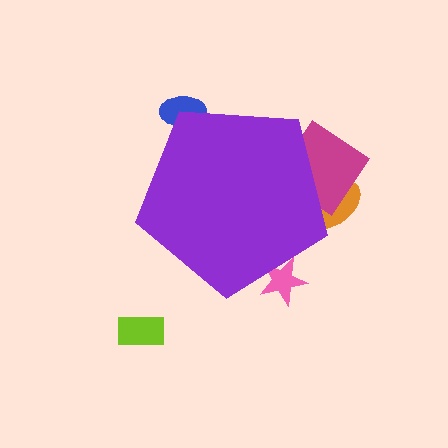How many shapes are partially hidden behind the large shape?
4 shapes are partially hidden.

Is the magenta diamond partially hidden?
Yes, the magenta diamond is partially hidden behind the purple pentagon.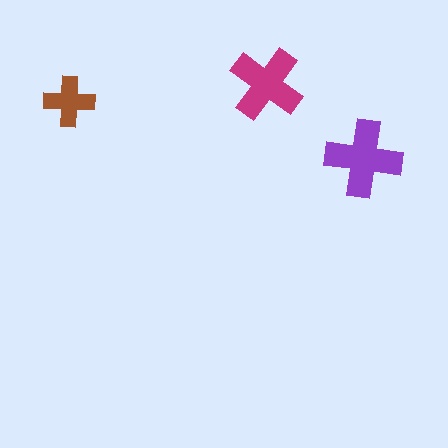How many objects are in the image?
There are 3 objects in the image.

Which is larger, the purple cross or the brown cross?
The purple one.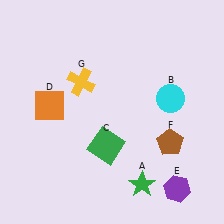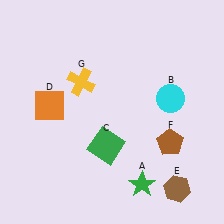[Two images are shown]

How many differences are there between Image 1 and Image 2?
There is 1 difference between the two images.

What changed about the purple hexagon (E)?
In Image 1, E is purple. In Image 2, it changed to brown.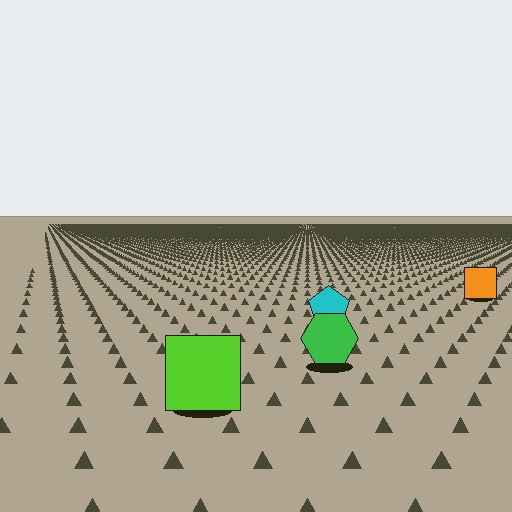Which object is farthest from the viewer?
The orange square is farthest from the viewer. It appears smaller and the ground texture around it is denser.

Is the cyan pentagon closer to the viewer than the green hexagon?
No. The green hexagon is closer — you can tell from the texture gradient: the ground texture is coarser near it.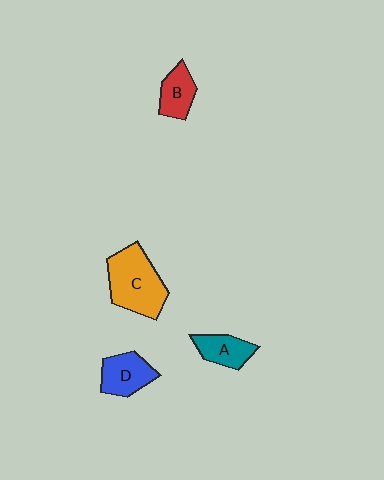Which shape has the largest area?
Shape C (orange).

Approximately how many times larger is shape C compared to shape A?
Approximately 2.0 times.